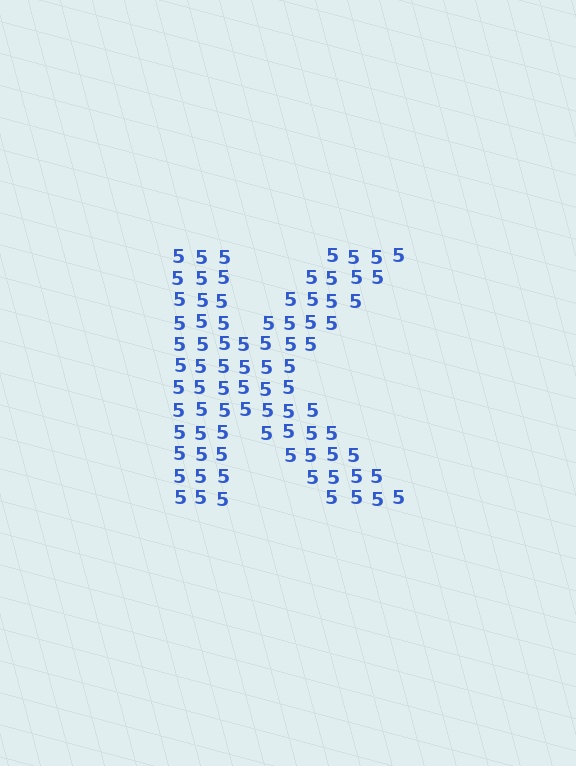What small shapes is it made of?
It is made of small digit 5's.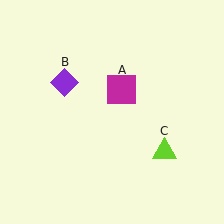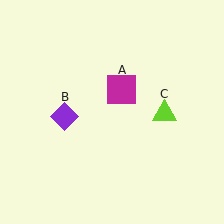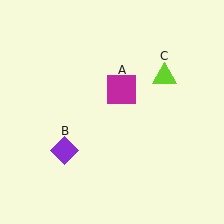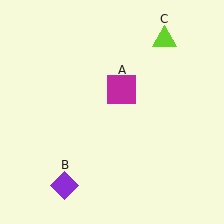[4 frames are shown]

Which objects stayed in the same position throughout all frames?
Magenta square (object A) remained stationary.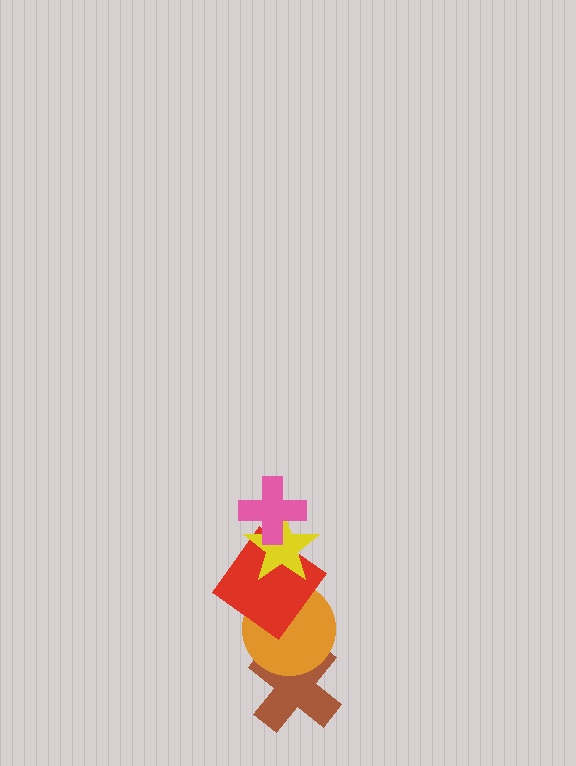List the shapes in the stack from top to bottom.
From top to bottom: the pink cross, the yellow star, the red diamond, the orange circle, the brown cross.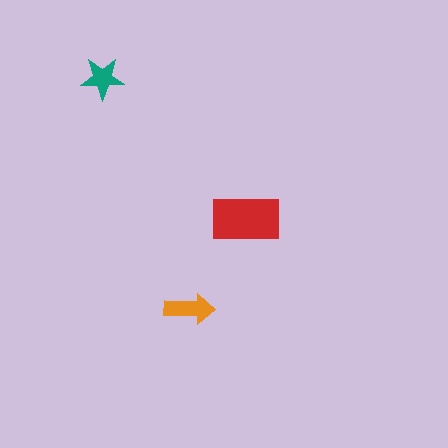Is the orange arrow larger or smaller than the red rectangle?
Smaller.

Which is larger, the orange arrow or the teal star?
The orange arrow.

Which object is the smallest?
The teal star.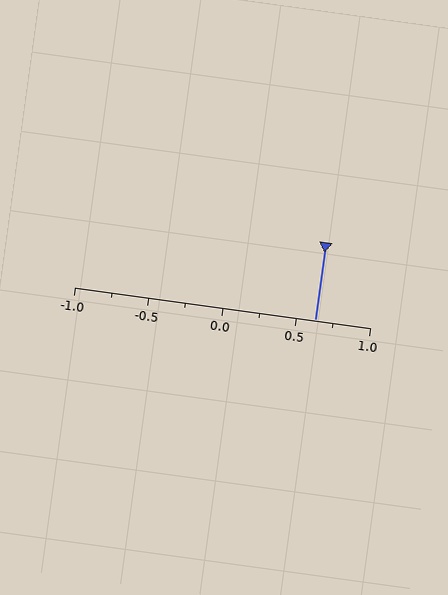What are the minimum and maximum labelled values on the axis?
The axis runs from -1.0 to 1.0.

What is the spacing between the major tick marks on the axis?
The major ticks are spaced 0.5 apart.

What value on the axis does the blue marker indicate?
The marker indicates approximately 0.62.